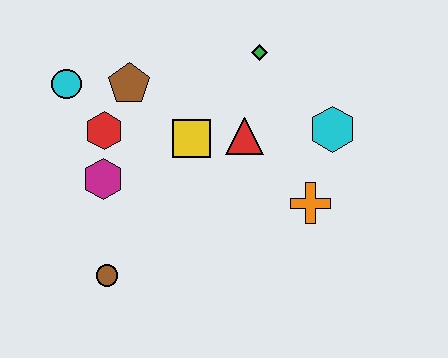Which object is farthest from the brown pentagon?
The orange cross is farthest from the brown pentagon.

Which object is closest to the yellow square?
The red triangle is closest to the yellow square.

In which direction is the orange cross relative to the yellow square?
The orange cross is to the right of the yellow square.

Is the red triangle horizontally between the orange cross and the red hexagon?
Yes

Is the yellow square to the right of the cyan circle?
Yes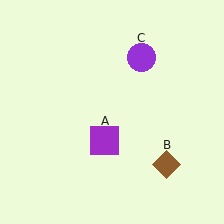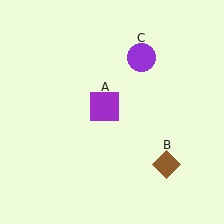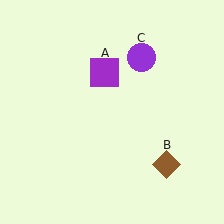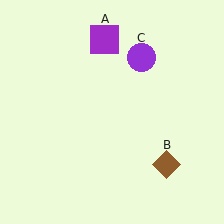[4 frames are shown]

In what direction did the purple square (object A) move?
The purple square (object A) moved up.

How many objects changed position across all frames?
1 object changed position: purple square (object A).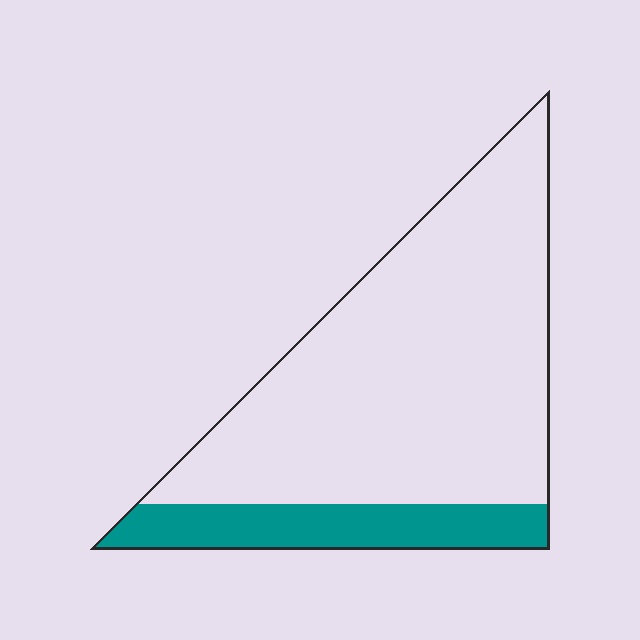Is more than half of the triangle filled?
No.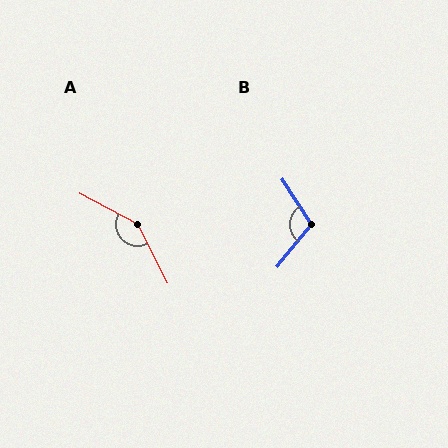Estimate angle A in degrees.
Approximately 145 degrees.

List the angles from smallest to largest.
B (107°), A (145°).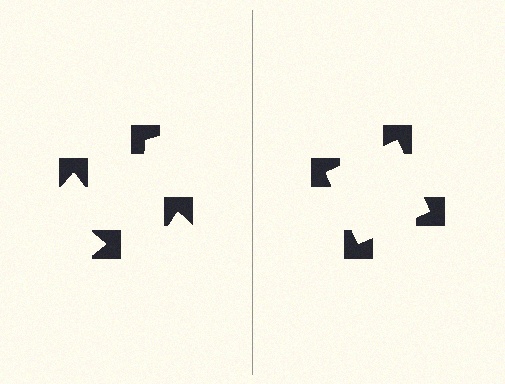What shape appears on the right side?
An illusory square.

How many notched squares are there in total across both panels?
8 — 4 on each side.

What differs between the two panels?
The notched squares are positioned identically on both sides; only the wedge orientations differ. On the right they align to a square; on the left they are misaligned.